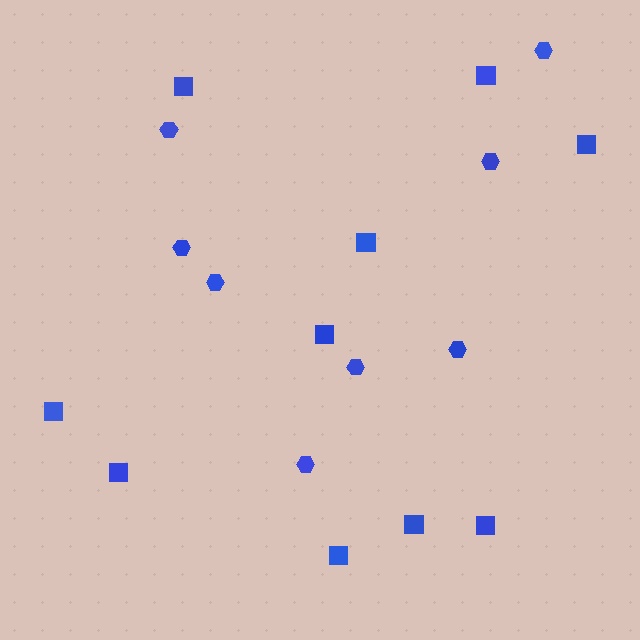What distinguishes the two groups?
There are 2 groups: one group of squares (10) and one group of hexagons (8).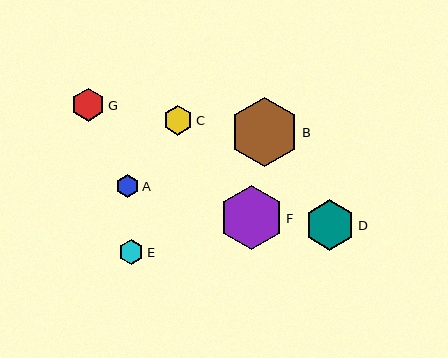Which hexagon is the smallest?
Hexagon A is the smallest with a size of approximately 23 pixels.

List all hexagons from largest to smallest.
From largest to smallest: B, F, D, G, C, E, A.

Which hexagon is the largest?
Hexagon B is the largest with a size of approximately 70 pixels.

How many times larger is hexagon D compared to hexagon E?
Hexagon D is approximately 2.0 times the size of hexagon E.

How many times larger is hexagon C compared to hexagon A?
Hexagon C is approximately 1.3 times the size of hexagon A.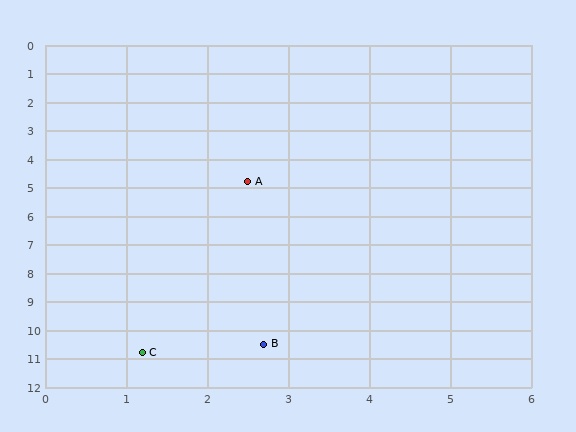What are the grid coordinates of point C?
Point C is at approximately (1.2, 10.8).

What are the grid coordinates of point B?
Point B is at approximately (2.7, 10.5).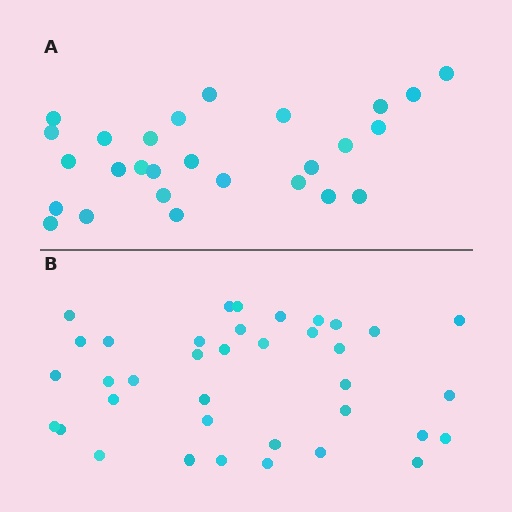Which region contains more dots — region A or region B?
Region B (the bottom region) has more dots.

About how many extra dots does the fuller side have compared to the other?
Region B has roughly 10 or so more dots than region A.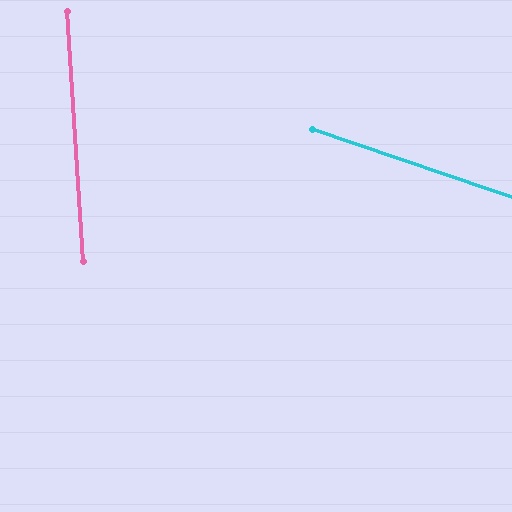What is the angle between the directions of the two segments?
Approximately 67 degrees.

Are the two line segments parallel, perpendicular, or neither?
Neither parallel nor perpendicular — they differ by about 67°.